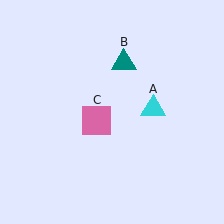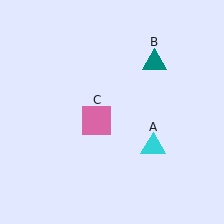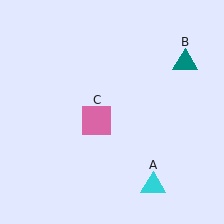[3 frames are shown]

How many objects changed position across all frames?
2 objects changed position: cyan triangle (object A), teal triangle (object B).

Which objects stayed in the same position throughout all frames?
Pink square (object C) remained stationary.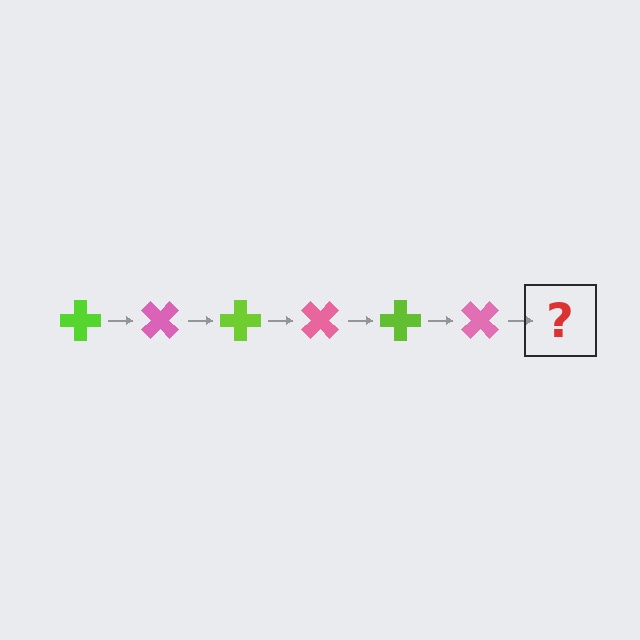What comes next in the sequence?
The next element should be a lime cross, rotated 270 degrees from the start.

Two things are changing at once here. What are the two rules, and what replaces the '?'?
The two rules are that it rotates 45 degrees each step and the color cycles through lime and pink. The '?' should be a lime cross, rotated 270 degrees from the start.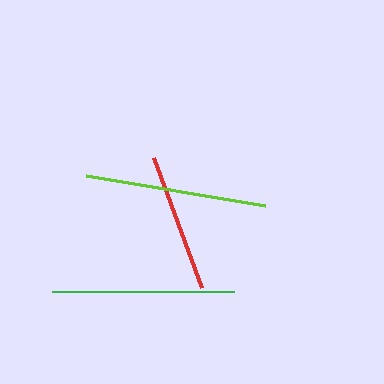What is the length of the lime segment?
The lime segment is approximately 182 pixels long.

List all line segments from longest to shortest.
From longest to shortest: lime, green, red.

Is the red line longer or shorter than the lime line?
The lime line is longer than the red line.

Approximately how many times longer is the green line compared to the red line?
The green line is approximately 1.3 times the length of the red line.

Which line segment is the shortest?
The red line is the shortest at approximately 138 pixels.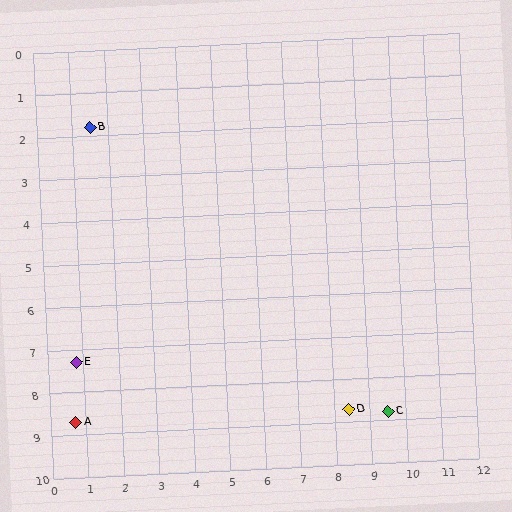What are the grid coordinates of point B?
Point B is at approximately (1.5, 1.8).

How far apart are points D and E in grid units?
Points D and E are about 7.7 grid units apart.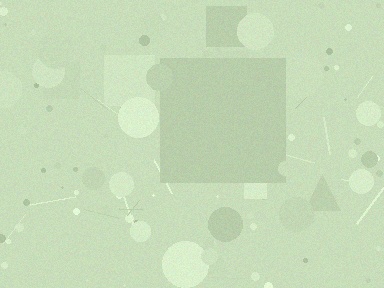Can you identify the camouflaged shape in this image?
The camouflaged shape is a square.